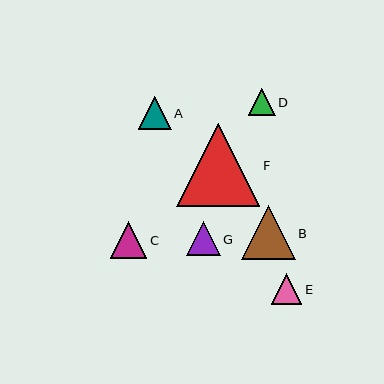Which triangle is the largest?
Triangle F is the largest with a size of approximately 83 pixels.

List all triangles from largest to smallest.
From largest to smallest: F, B, C, G, A, E, D.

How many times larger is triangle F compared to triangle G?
Triangle F is approximately 2.4 times the size of triangle G.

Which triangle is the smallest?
Triangle D is the smallest with a size of approximately 27 pixels.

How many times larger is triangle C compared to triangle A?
Triangle C is approximately 1.1 times the size of triangle A.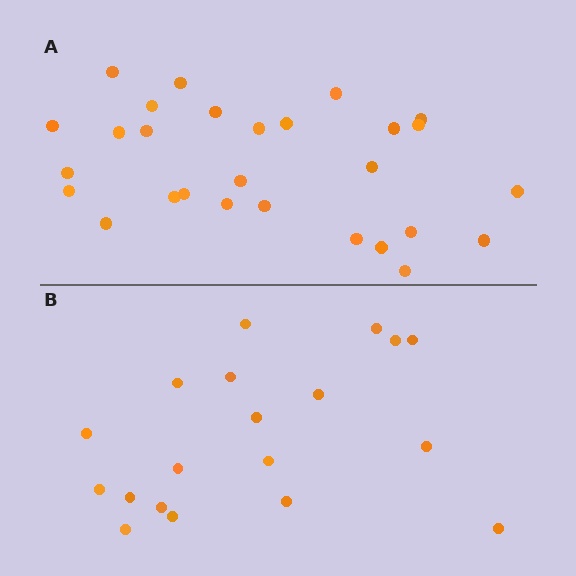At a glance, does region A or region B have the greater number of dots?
Region A (the top region) has more dots.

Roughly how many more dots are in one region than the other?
Region A has roughly 8 or so more dots than region B.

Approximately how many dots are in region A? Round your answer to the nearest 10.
About 30 dots. (The exact count is 28, which rounds to 30.)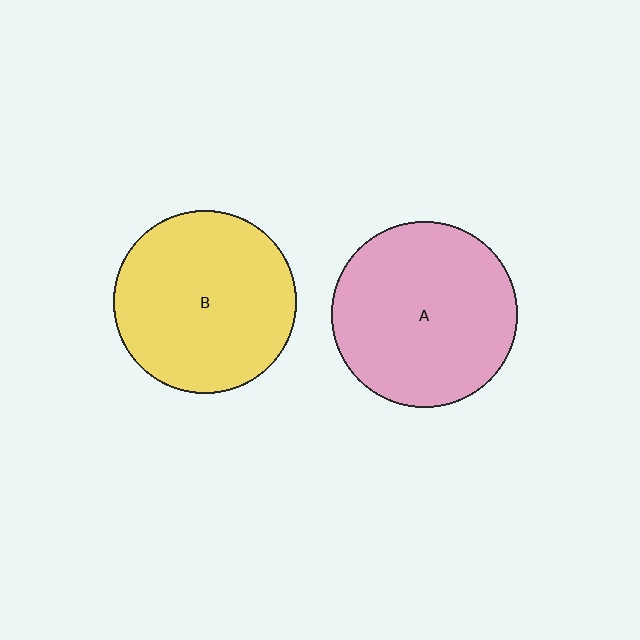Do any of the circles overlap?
No, none of the circles overlap.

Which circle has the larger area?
Circle A (pink).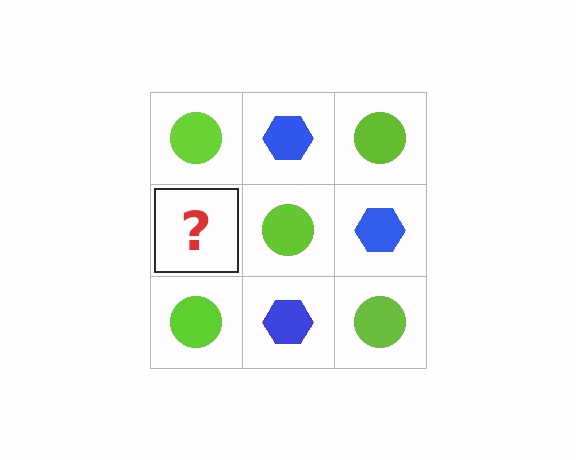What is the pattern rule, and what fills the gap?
The rule is that it alternates lime circle and blue hexagon in a checkerboard pattern. The gap should be filled with a blue hexagon.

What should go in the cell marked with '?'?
The missing cell should contain a blue hexagon.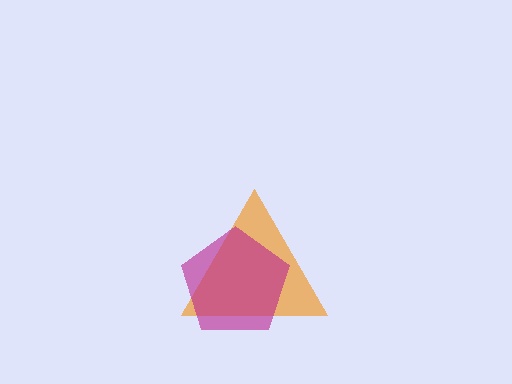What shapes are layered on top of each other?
The layered shapes are: an orange triangle, a magenta pentagon.